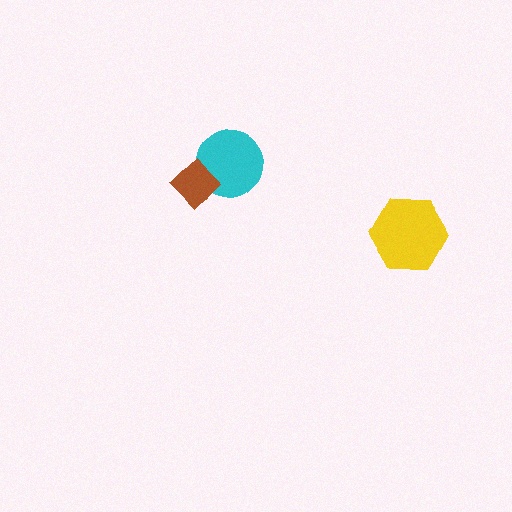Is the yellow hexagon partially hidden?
No, no other shape covers it.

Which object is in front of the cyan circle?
The brown diamond is in front of the cyan circle.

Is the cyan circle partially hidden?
Yes, it is partially covered by another shape.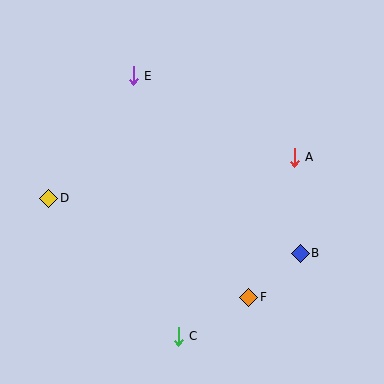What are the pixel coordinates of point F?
Point F is at (249, 297).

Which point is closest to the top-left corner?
Point E is closest to the top-left corner.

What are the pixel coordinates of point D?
Point D is at (49, 198).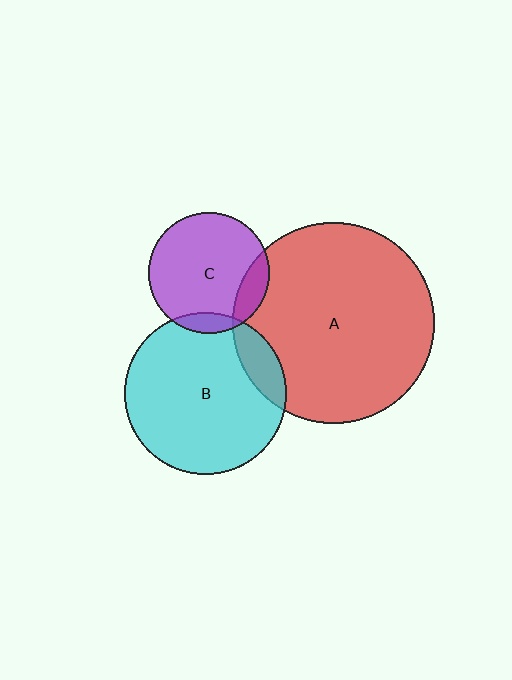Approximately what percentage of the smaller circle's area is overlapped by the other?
Approximately 10%.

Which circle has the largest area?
Circle A (red).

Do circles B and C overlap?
Yes.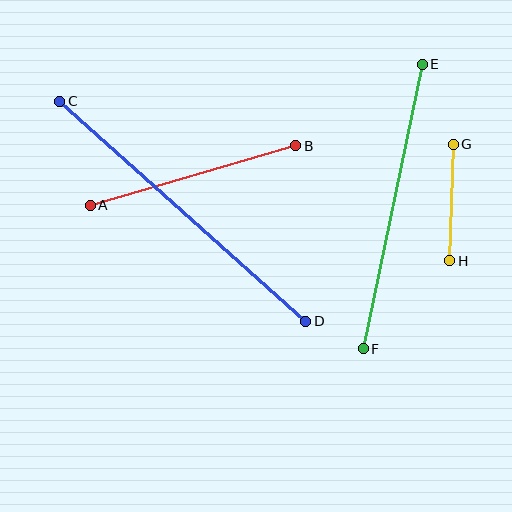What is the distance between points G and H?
The distance is approximately 116 pixels.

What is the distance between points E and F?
The distance is approximately 290 pixels.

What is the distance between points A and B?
The distance is approximately 214 pixels.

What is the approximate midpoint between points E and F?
The midpoint is at approximately (393, 207) pixels.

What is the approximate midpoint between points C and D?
The midpoint is at approximately (183, 211) pixels.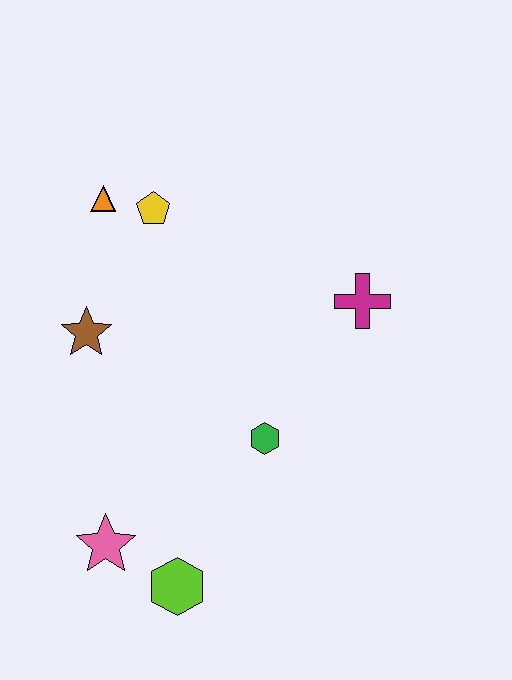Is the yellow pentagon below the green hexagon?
No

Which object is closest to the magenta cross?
The green hexagon is closest to the magenta cross.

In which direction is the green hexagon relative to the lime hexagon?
The green hexagon is above the lime hexagon.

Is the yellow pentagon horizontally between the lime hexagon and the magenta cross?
No